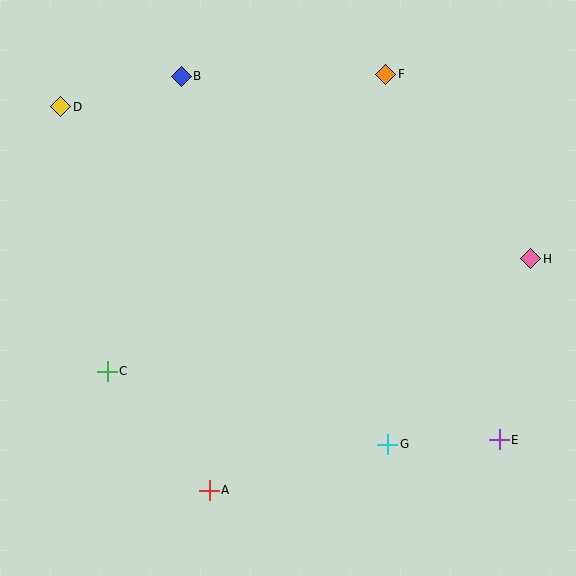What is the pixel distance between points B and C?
The distance between B and C is 304 pixels.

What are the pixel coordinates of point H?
Point H is at (531, 259).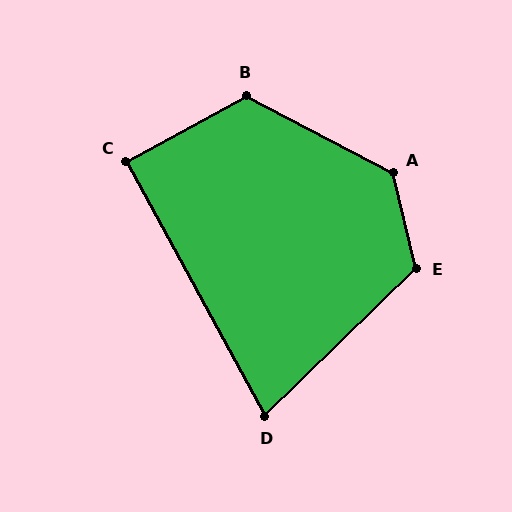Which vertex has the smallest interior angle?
D, at approximately 74 degrees.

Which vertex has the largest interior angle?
A, at approximately 131 degrees.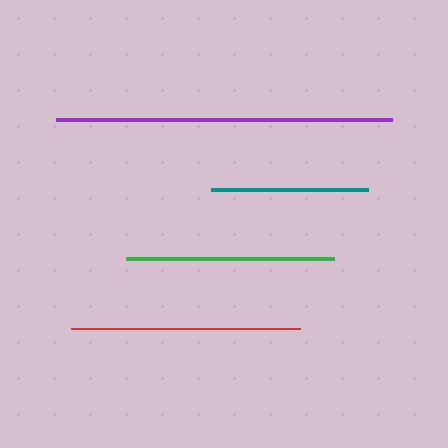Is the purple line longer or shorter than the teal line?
The purple line is longer than the teal line.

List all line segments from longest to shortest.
From longest to shortest: purple, red, green, teal.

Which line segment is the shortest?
The teal line is the shortest at approximately 157 pixels.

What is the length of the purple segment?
The purple segment is approximately 336 pixels long.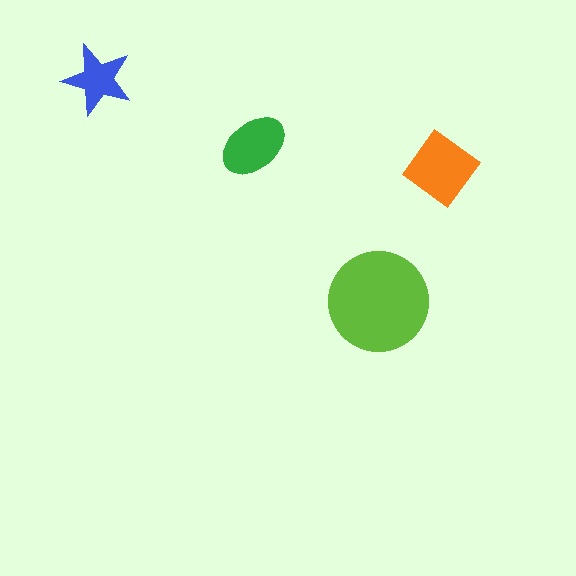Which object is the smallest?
The blue star.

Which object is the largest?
The lime circle.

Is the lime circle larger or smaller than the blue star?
Larger.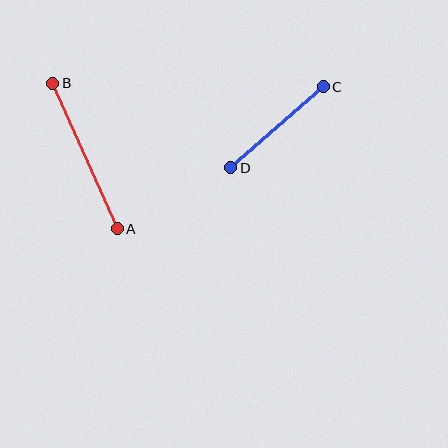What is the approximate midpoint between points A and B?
The midpoint is at approximately (85, 156) pixels.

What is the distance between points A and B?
The distance is approximately 159 pixels.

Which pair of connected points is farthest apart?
Points A and B are farthest apart.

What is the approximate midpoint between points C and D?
The midpoint is at approximately (277, 127) pixels.